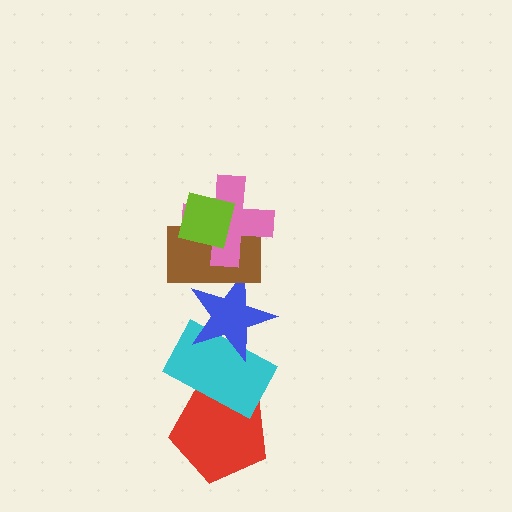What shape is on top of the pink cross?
The lime square is on top of the pink cross.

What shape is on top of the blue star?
The brown rectangle is on top of the blue star.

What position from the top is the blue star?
The blue star is 4th from the top.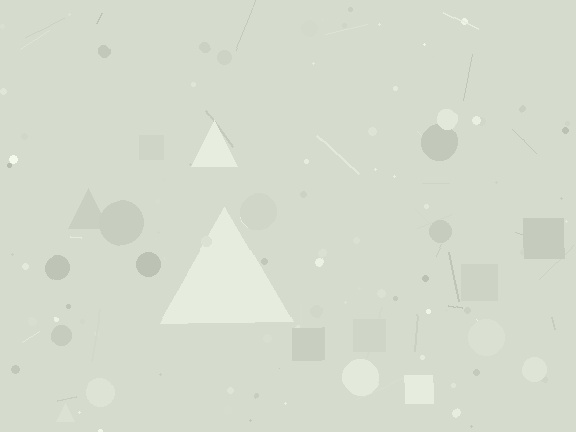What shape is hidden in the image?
A triangle is hidden in the image.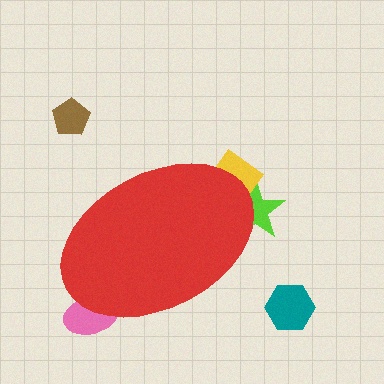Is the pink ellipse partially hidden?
Yes, the pink ellipse is partially hidden behind the red ellipse.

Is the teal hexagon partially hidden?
No, the teal hexagon is fully visible.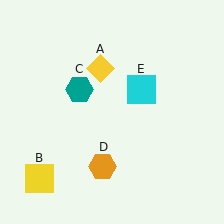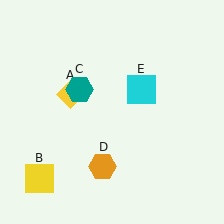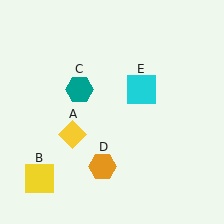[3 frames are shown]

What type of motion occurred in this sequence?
The yellow diamond (object A) rotated counterclockwise around the center of the scene.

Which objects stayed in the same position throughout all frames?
Yellow square (object B) and teal hexagon (object C) and orange hexagon (object D) and cyan square (object E) remained stationary.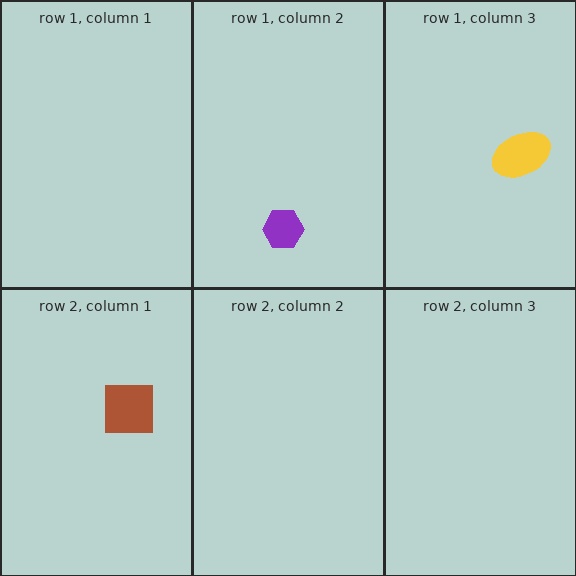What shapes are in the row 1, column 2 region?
The purple hexagon.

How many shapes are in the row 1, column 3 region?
1.